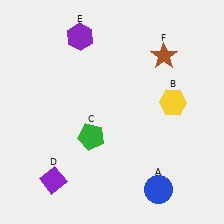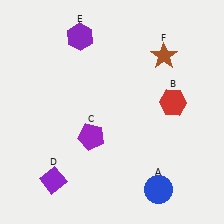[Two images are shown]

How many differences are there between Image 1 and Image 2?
There are 2 differences between the two images.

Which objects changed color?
B changed from yellow to red. C changed from green to purple.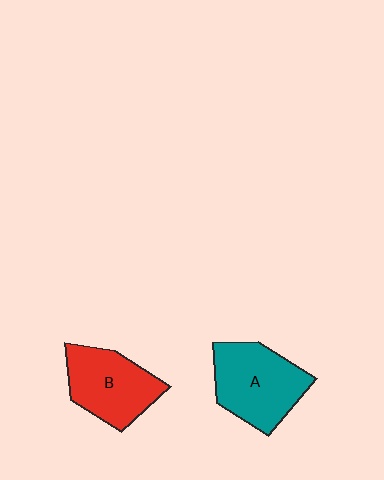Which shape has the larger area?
Shape A (teal).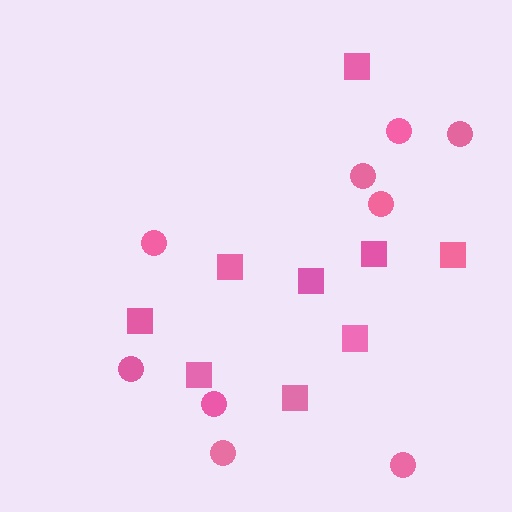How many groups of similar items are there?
There are 2 groups: one group of squares (9) and one group of circles (9).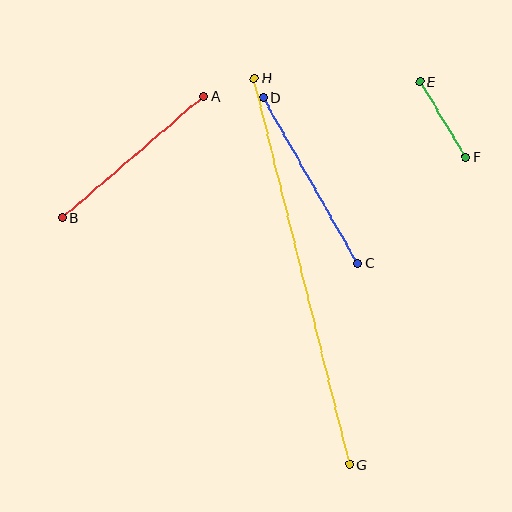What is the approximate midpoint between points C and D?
The midpoint is at approximately (310, 180) pixels.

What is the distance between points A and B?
The distance is approximately 186 pixels.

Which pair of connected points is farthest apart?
Points G and H are farthest apart.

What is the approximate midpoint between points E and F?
The midpoint is at approximately (443, 119) pixels.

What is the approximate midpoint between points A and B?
The midpoint is at approximately (133, 157) pixels.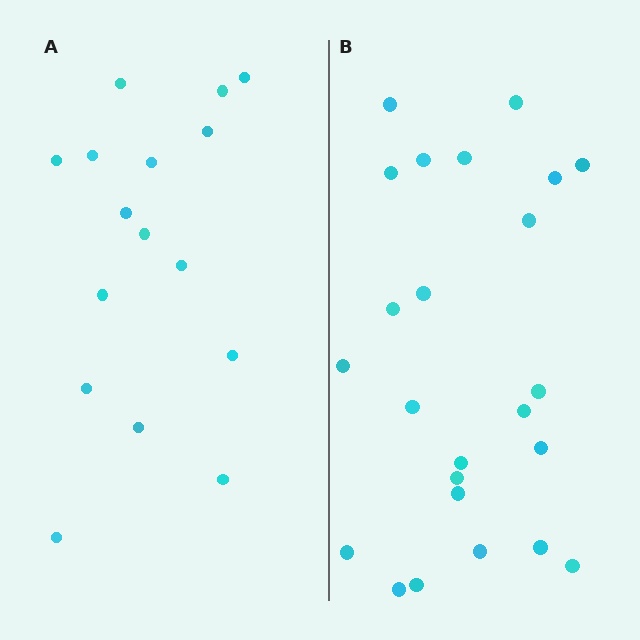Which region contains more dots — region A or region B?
Region B (the right region) has more dots.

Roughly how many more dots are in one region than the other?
Region B has roughly 8 or so more dots than region A.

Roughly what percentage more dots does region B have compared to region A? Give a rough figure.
About 50% more.